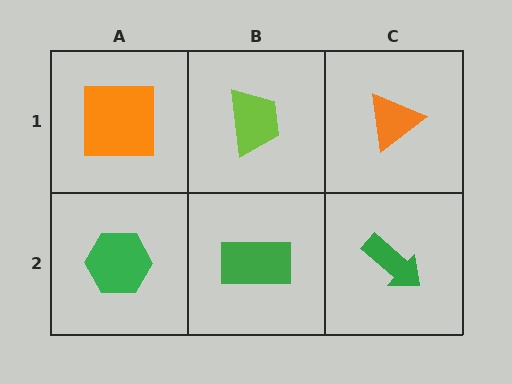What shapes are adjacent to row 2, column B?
A lime trapezoid (row 1, column B), a green hexagon (row 2, column A), a green arrow (row 2, column C).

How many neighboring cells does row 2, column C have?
2.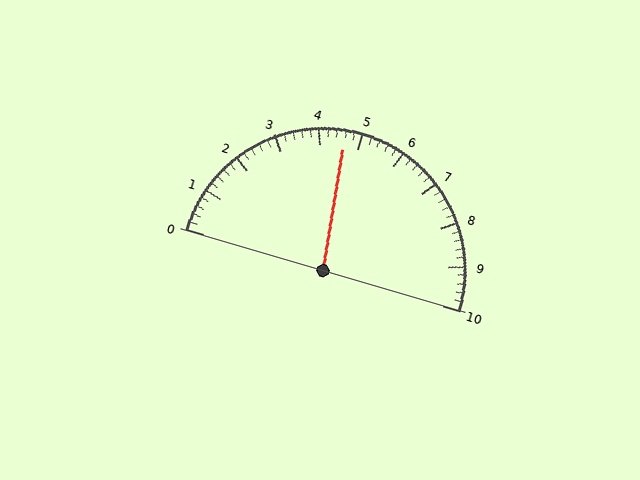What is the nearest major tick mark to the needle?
The nearest major tick mark is 5.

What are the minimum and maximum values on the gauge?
The gauge ranges from 0 to 10.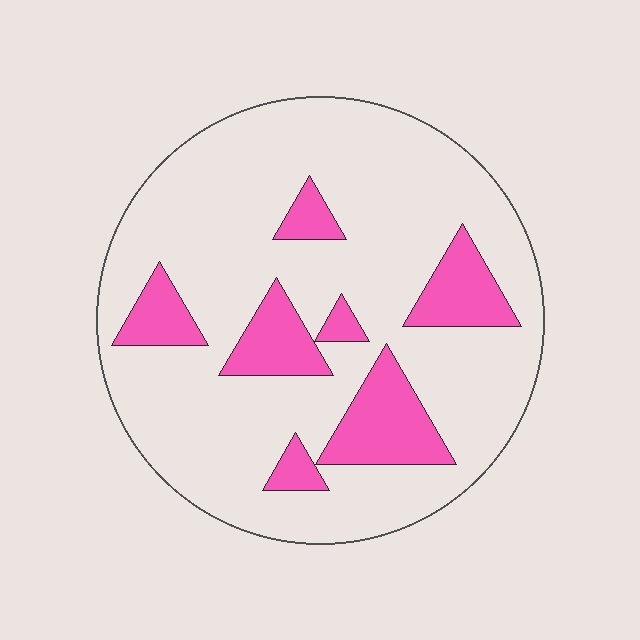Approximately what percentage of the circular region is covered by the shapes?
Approximately 20%.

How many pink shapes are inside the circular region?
7.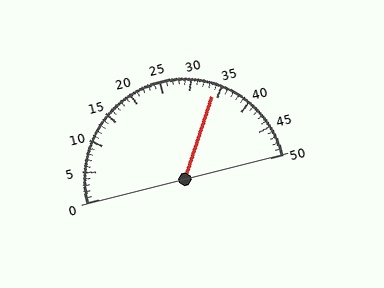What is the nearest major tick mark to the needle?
The nearest major tick mark is 35.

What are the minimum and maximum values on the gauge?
The gauge ranges from 0 to 50.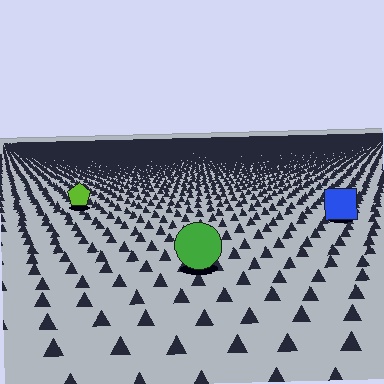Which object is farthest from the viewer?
The lime pentagon is farthest from the viewer. It appears smaller and the ground texture around it is denser.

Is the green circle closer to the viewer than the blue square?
Yes. The green circle is closer — you can tell from the texture gradient: the ground texture is coarser near it.